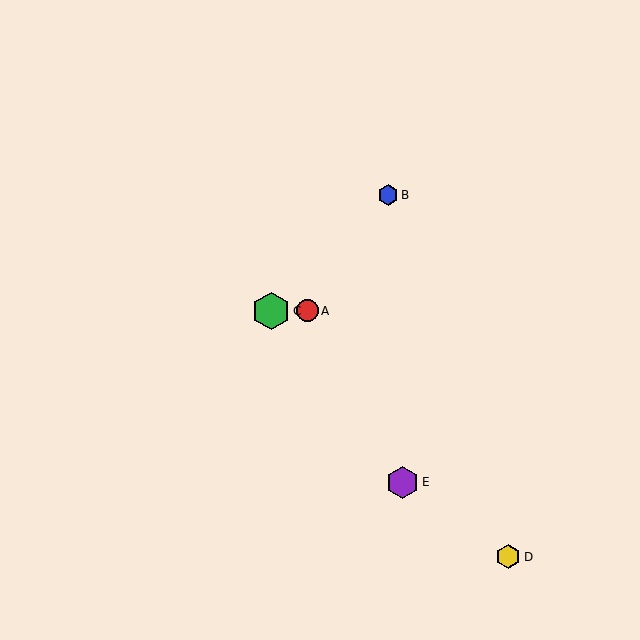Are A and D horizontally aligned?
No, A is at y≈311 and D is at y≈557.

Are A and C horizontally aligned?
Yes, both are at y≈311.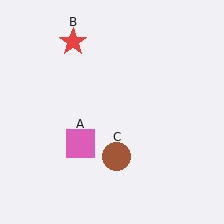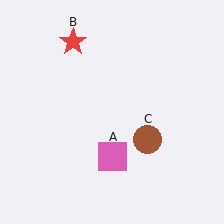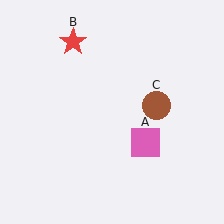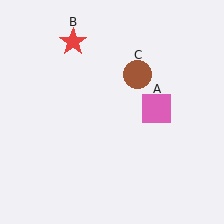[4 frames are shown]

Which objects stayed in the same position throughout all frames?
Red star (object B) remained stationary.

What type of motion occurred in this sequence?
The pink square (object A), brown circle (object C) rotated counterclockwise around the center of the scene.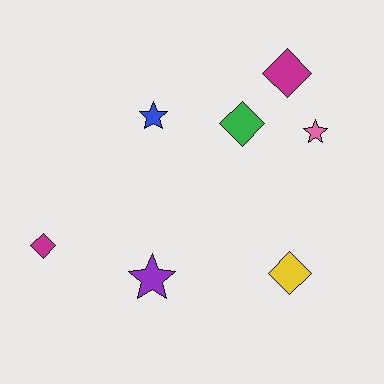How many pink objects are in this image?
There is 1 pink object.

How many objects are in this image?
There are 7 objects.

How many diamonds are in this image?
There are 4 diamonds.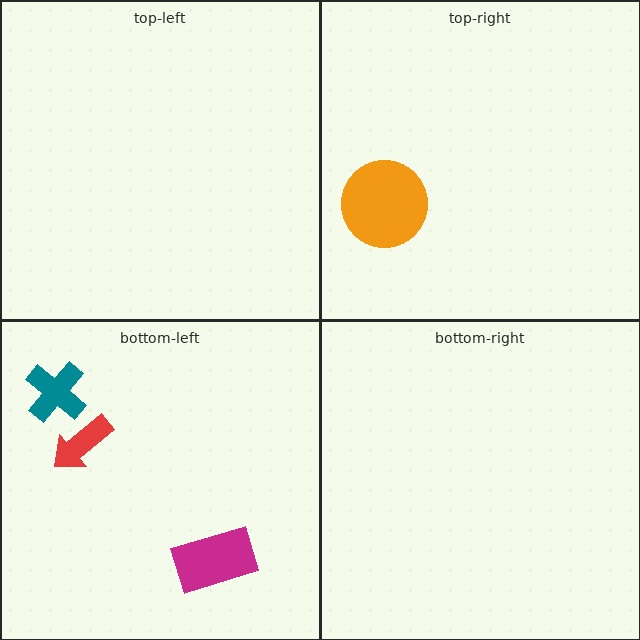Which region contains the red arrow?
The bottom-left region.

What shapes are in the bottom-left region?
The magenta rectangle, the teal cross, the red arrow.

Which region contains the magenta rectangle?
The bottom-left region.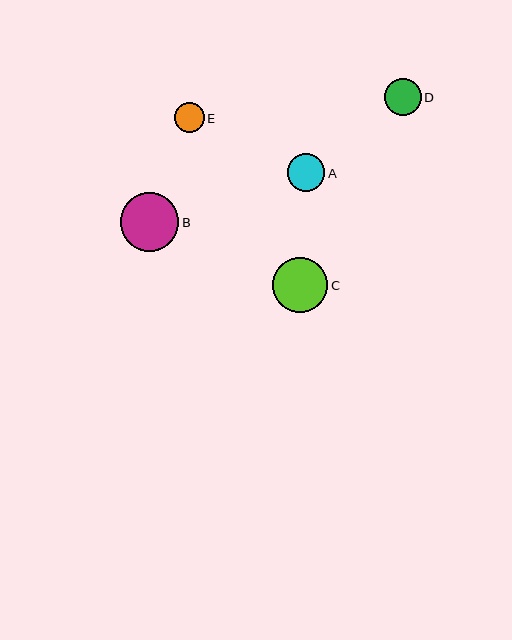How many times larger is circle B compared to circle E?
Circle B is approximately 2.0 times the size of circle E.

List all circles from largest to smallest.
From largest to smallest: B, C, A, D, E.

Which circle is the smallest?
Circle E is the smallest with a size of approximately 30 pixels.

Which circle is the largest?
Circle B is the largest with a size of approximately 59 pixels.